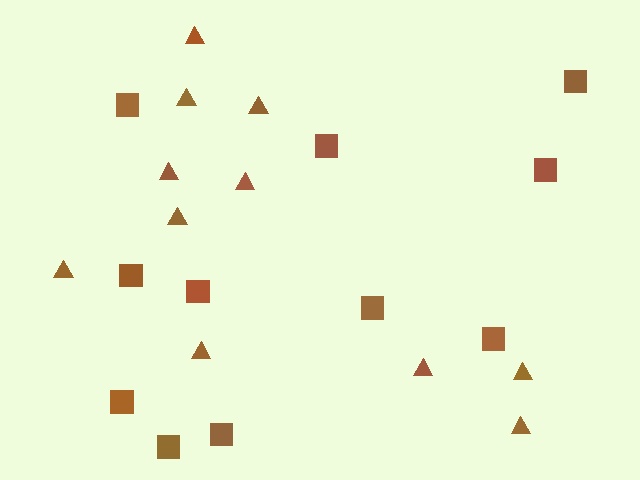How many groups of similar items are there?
There are 2 groups: one group of triangles (11) and one group of squares (11).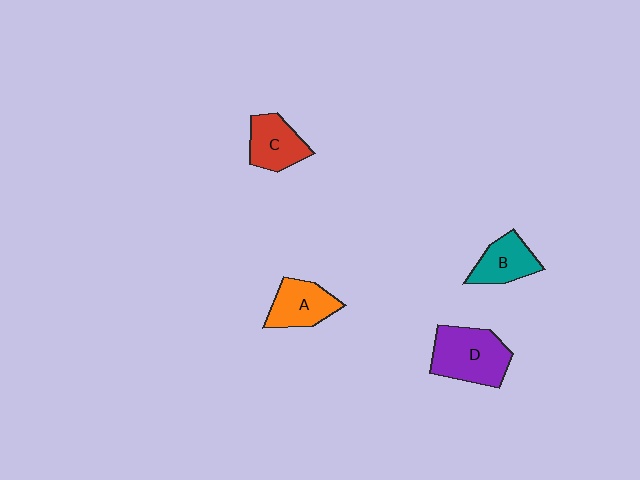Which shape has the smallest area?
Shape B (teal).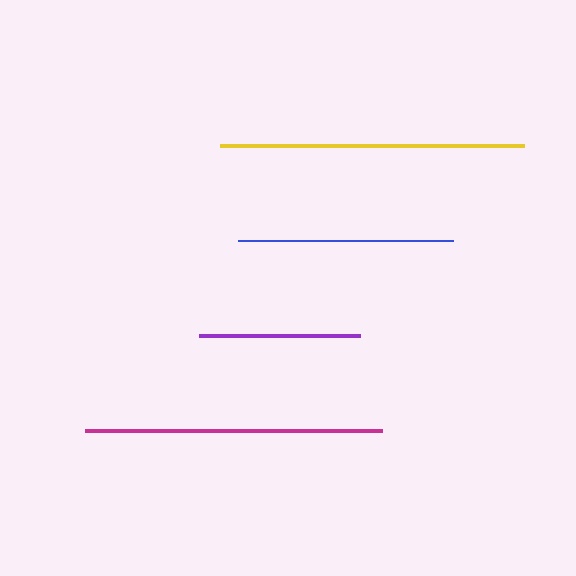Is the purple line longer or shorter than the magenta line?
The magenta line is longer than the purple line.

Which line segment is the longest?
The yellow line is the longest at approximately 304 pixels.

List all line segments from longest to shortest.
From longest to shortest: yellow, magenta, blue, purple.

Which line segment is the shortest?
The purple line is the shortest at approximately 162 pixels.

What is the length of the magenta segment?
The magenta segment is approximately 296 pixels long.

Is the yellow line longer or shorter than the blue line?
The yellow line is longer than the blue line.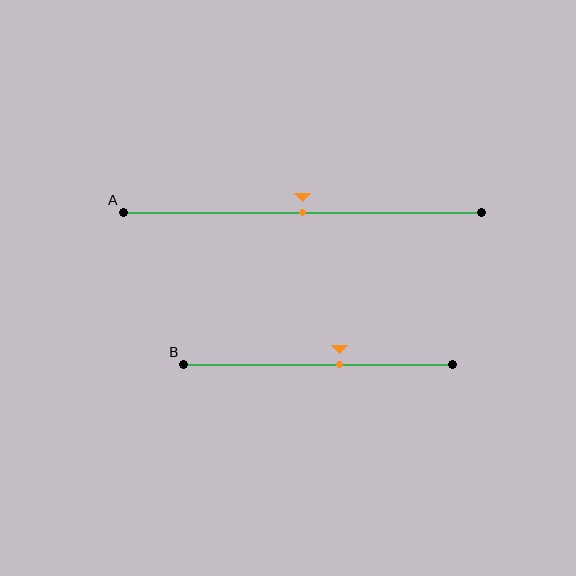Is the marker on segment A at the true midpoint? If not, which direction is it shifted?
Yes, the marker on segment A is at the true midpoint.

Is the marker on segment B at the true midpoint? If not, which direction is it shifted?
No, the marker on segment B is shifted to the right by about 8% of the segment length.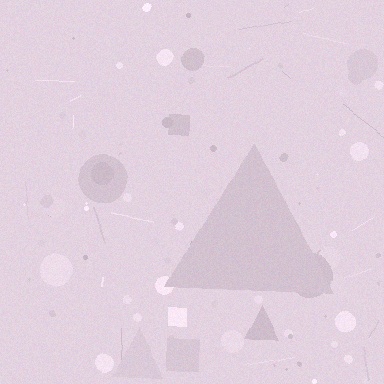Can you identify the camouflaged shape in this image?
The camouflaged shape is a triangle.